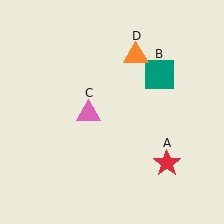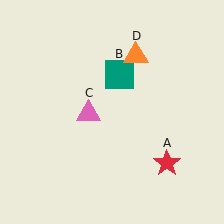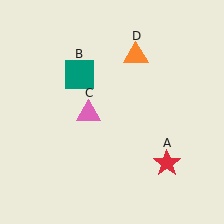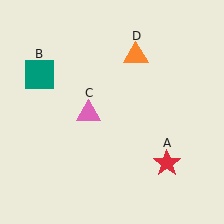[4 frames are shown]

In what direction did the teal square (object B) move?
The teal square (object B) moved left.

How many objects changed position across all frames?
1 object changed position: teal square (object B).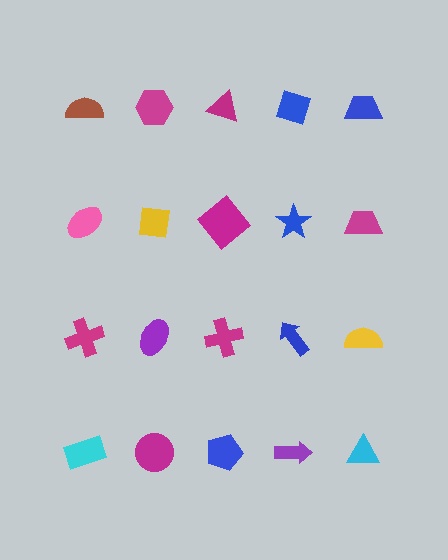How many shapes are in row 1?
5 shapes.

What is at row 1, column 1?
A brown semicircle.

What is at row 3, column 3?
A magenta cross.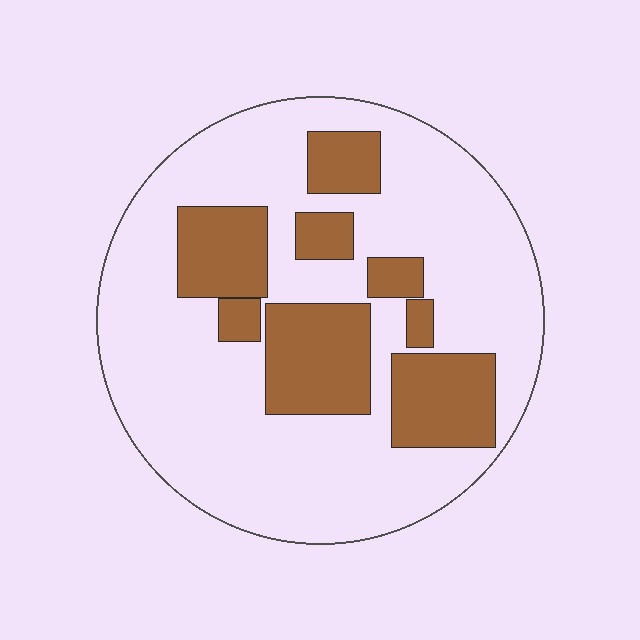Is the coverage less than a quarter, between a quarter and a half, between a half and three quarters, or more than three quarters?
Between a quarter and a half.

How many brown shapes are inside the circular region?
8.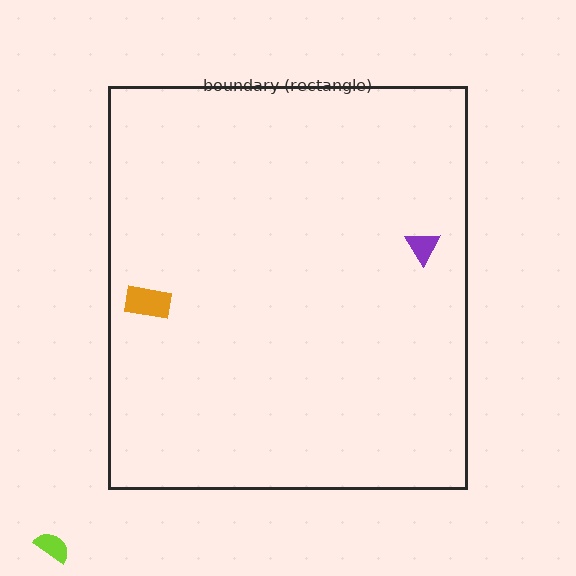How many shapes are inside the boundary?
2 inside, 1 outside.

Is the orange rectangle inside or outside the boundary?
Inside.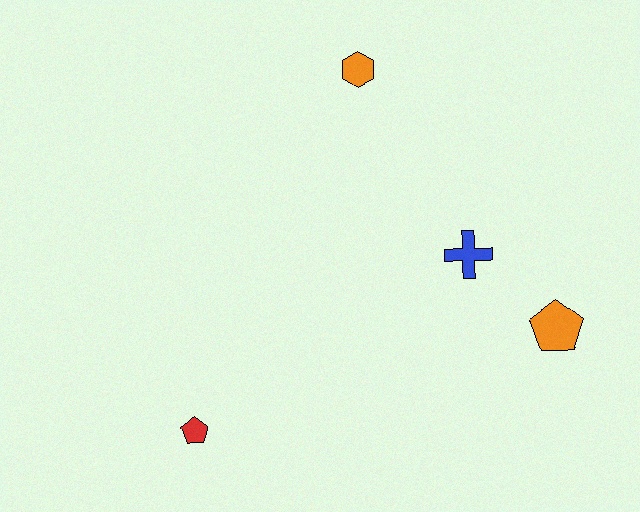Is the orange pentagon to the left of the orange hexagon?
No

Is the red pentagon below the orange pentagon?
Yes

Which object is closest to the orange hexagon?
The blue cross is closest to the orange hexagon.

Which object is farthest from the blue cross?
The red pentagon is farthest from the blue cross.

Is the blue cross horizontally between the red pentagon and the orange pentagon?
Yes